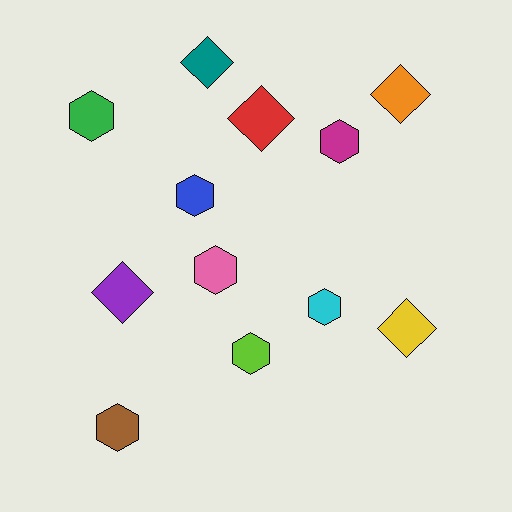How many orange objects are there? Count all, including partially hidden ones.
There is 1 orange object.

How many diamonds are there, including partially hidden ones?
There are 5 diamonds.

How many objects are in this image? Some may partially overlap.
There are 12 objects.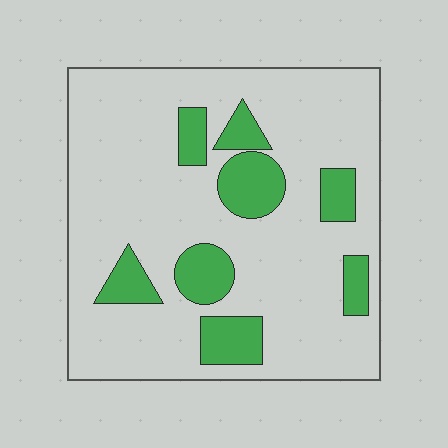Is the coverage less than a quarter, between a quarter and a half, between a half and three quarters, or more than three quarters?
Less than a quarter.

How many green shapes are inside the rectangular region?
8.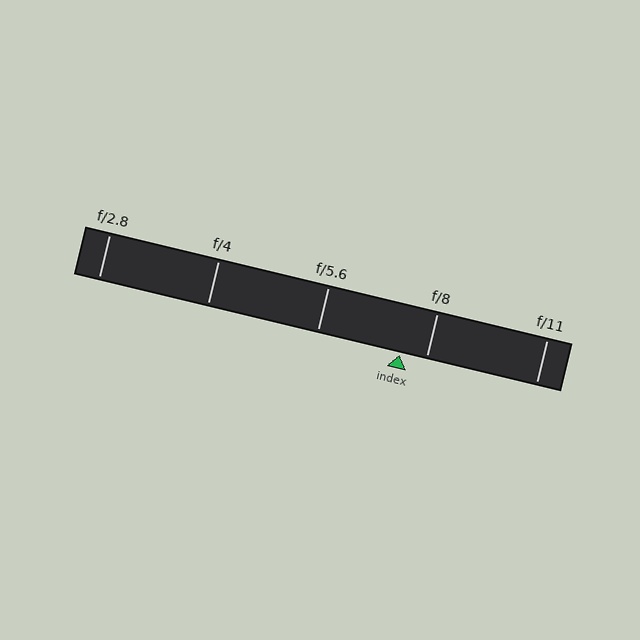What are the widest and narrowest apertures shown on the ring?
The widest aperture shown is f/2.8 and the narrowest is f/11.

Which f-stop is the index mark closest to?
The index mark is closest to f/8.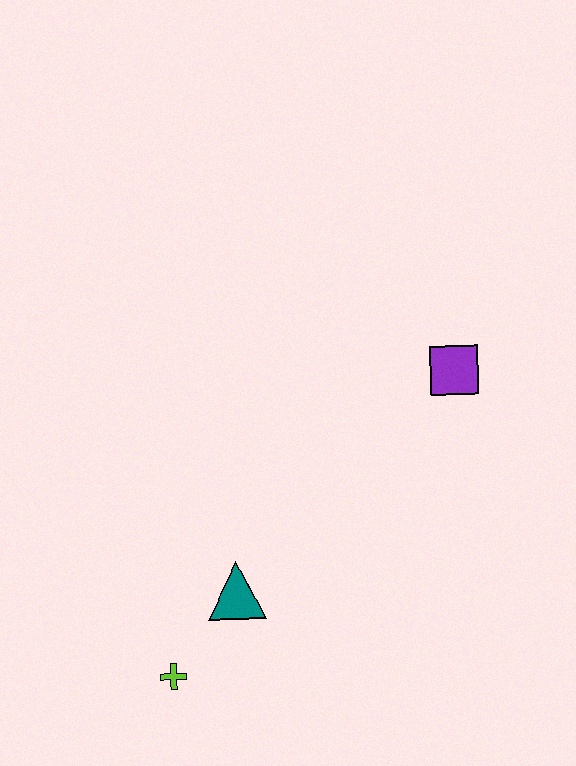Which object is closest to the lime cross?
The teal triangle is closest to the lime cross.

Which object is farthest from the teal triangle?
The purple square is farthest from the teal triangle.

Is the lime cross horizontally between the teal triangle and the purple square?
No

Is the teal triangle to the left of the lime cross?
No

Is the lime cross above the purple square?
No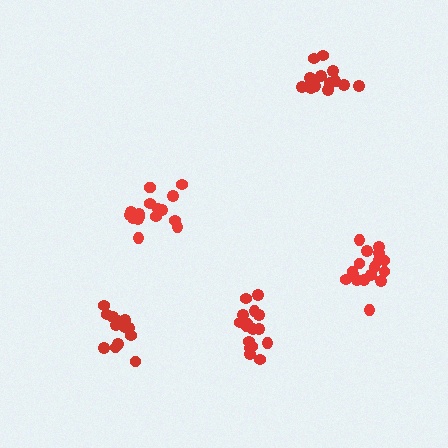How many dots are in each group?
Group 1: 14 dots, Group 2: 13 dots, Group 3: 16 dots, Group 4: 17 dots, Group 5: 17 dots (77 total).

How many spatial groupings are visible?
There are 5 spatial groupings.